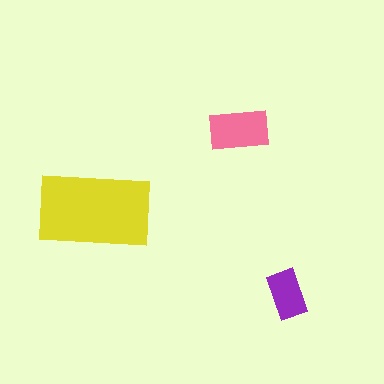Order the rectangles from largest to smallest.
the yellow one, the pink one, the purple one.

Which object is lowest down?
The purple rectangle is bottommost.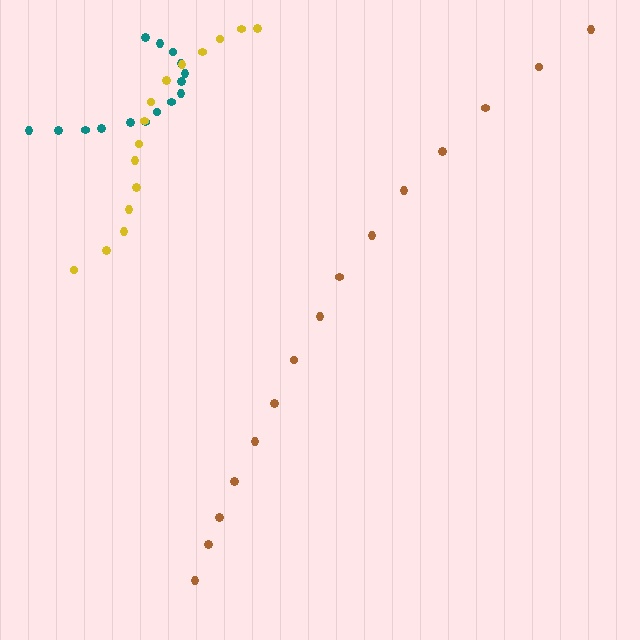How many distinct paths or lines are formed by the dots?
There are 3 distinct paths.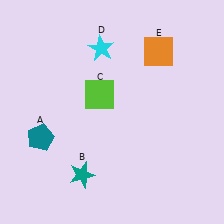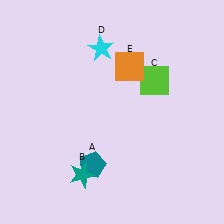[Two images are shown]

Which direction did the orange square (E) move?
The orange square (E) moved left.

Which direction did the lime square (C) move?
The lime square (C) moved right.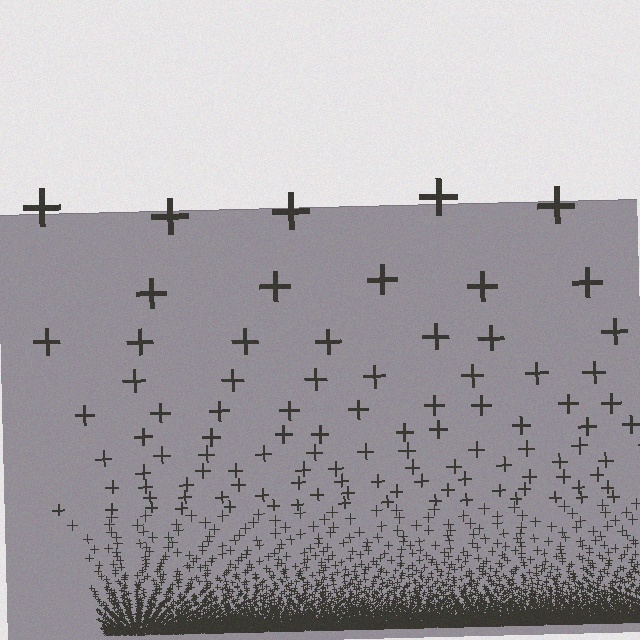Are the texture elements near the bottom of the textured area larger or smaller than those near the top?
Smaller. The gradient is inverted — elements near the bottom are smaller and denser.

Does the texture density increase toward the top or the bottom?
Density increases toward the bottom.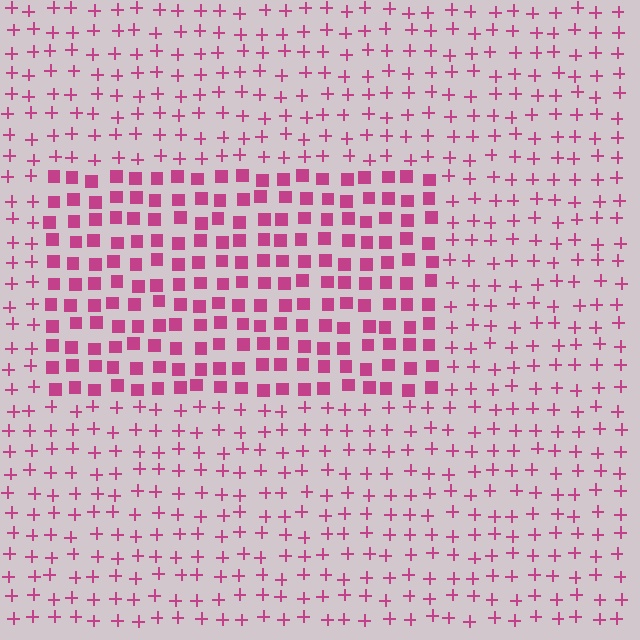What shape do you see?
I see a rectangle.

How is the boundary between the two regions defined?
The boundary is defined by a change in element shape: squares inside vs. plus signs outside. All elements share the same color and spacing.